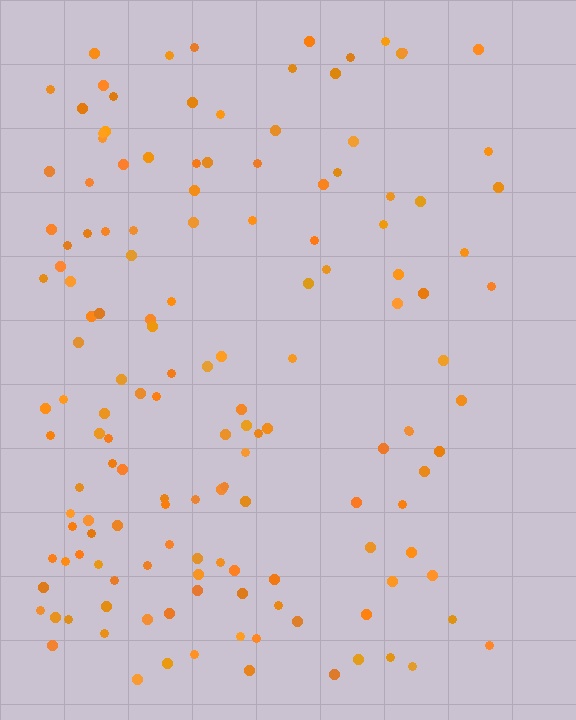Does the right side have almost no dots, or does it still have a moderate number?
Still a moderate number, just noticeably fewer than the left.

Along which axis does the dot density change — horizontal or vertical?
Horizontal.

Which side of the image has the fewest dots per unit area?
The right.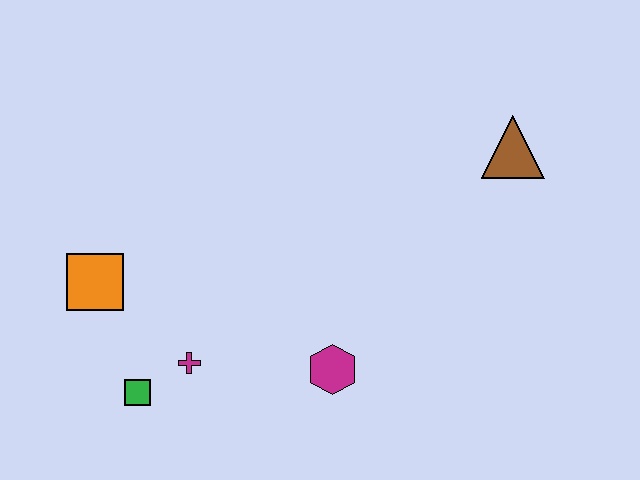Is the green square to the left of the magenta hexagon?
Yes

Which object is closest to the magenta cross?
The green square is closest to the magenta cross.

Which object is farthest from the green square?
The brown triangle is farthest from the green square.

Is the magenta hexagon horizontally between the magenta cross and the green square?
No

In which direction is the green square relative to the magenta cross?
The green square is to the left of the magenta cross.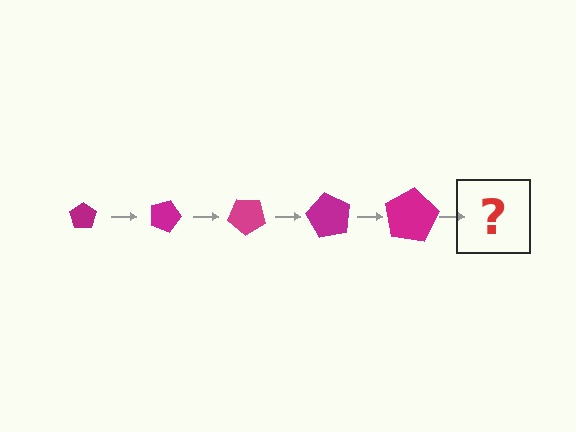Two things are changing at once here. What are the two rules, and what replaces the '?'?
The two rules are that the pentagon grows larger each step and it rotates 20 degrees each step. The '?' should be a pentagon, larger than the previous one and rotated 100 degrees from the start.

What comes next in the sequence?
The next element should be a pentagon, larger than the previous one and rotated 100 degrees from the start.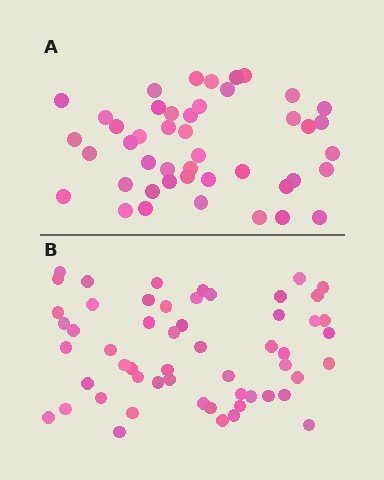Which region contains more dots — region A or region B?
Region B (the bottom region) has more dots.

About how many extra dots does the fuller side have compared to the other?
Region B has roughly 10 or so more dots than region A.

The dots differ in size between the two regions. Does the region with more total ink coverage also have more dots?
No. Region A has more total ink coverage because its dots are larger, but region B actually contains more individual dots. Total area can be misleading — the number of items is what matters here.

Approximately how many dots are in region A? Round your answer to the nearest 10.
About 40 dots. (The exact count is 45, which rounds to 40.)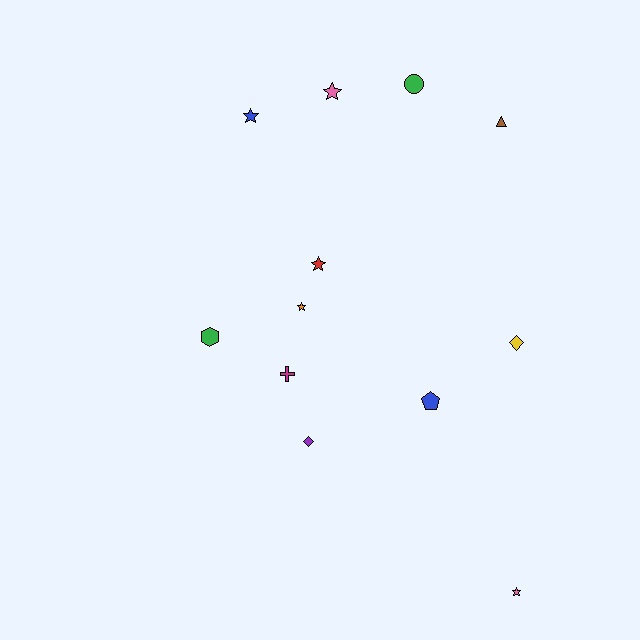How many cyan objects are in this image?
There are no cyan objects.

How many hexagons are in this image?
There is 1 hexagon.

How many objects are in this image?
There are 12 objects.